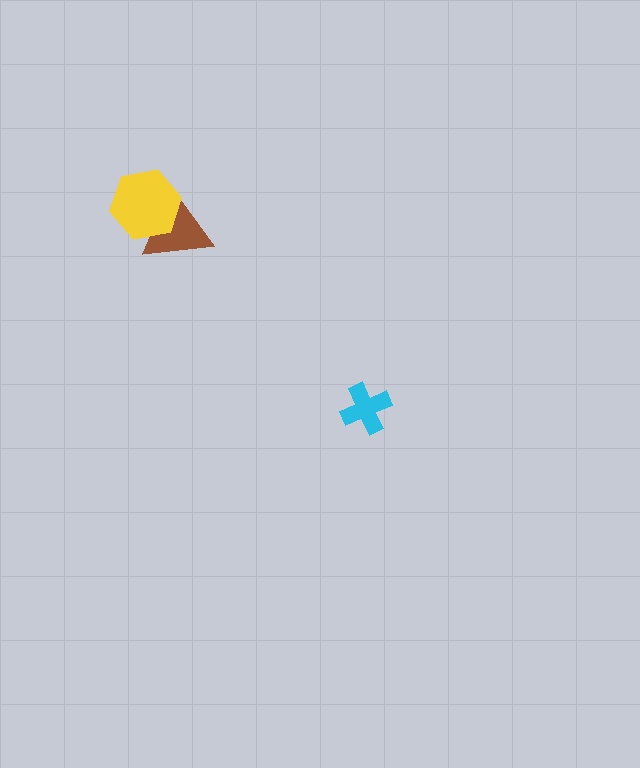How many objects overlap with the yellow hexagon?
1 object overlaps with the yellow hexagon.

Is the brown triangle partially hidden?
Yes, it is partially covered by another shape.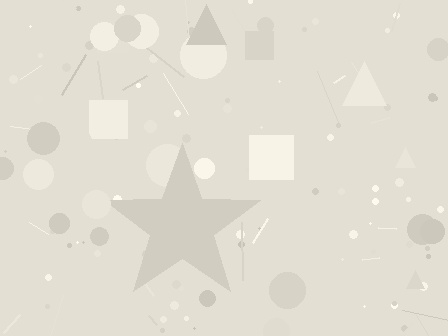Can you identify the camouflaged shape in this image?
The camouflaged shape is a star.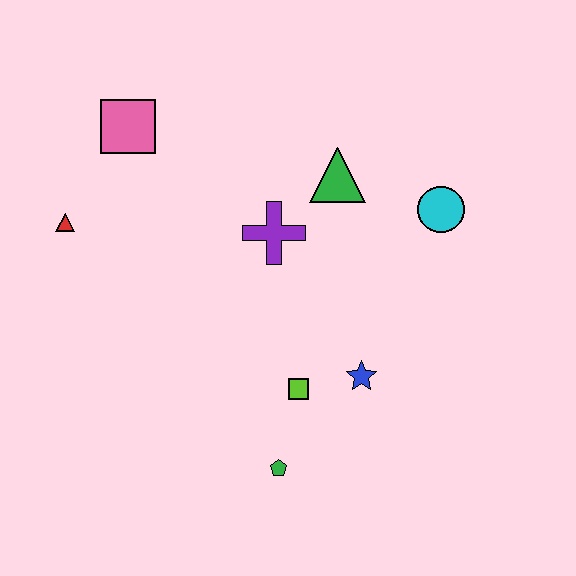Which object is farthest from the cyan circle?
The red triangle is farthest from the cyan circle.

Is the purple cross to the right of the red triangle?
Yes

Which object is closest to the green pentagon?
The lime square is closest to the green pentagon.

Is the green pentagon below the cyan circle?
Yes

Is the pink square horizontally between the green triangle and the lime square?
No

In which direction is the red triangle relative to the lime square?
The red triangle is to the left of the lime square.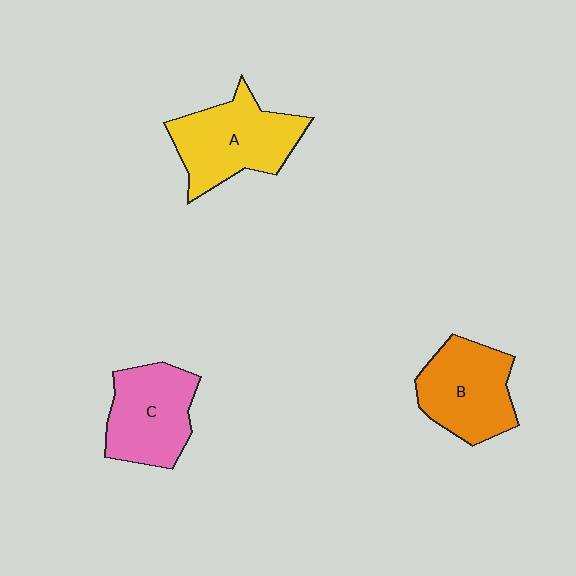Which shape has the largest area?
Shape A (yellow).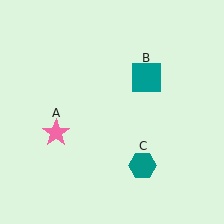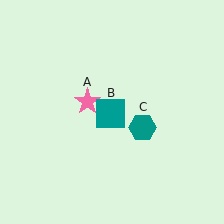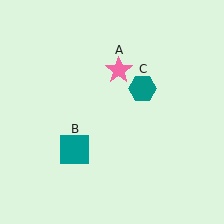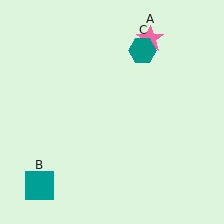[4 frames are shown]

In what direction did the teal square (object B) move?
The teal square (object B) moved down and to the left.